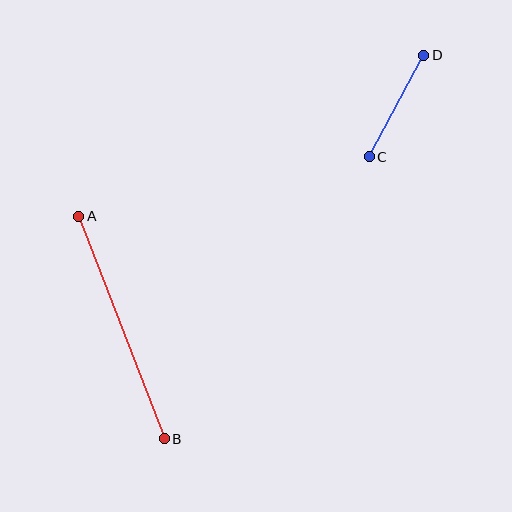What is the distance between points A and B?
The distance is approximately 238 pixels.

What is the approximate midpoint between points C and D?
The midpoint is at approximately (397, 106) pixels.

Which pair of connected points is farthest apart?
Points A and B are farthest apart.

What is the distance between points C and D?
The distance is approximately 115 pixels.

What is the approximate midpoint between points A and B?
The midpoint is at approximately (122, 328) pixels.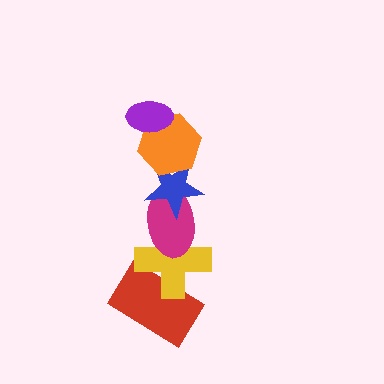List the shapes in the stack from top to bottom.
From top to bottom: the purple ellipse, the orange hexagon, the blue star, the magenta ellipse, the yellow cross, the red rectangle.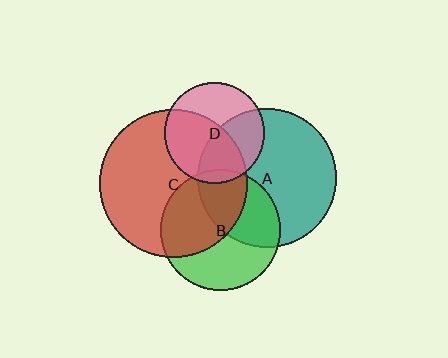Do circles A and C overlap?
Yes.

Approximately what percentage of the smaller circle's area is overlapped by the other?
Approximately 25%.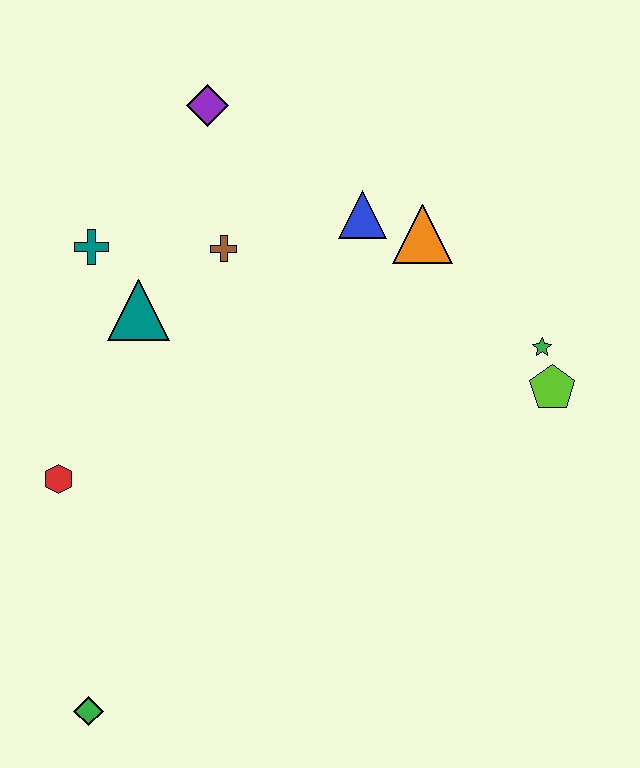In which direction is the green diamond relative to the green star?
The green diamond is to the left of the green star.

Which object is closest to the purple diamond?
The brown cross is closest to the purple diamond.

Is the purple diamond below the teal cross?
No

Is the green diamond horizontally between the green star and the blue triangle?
No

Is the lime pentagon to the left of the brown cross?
No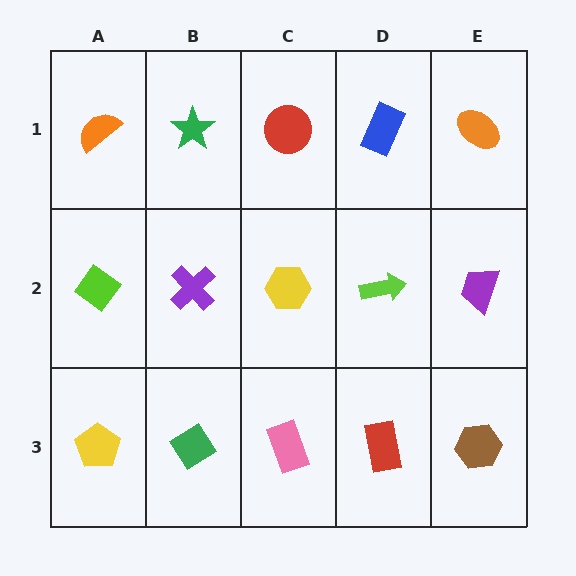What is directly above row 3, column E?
A purple trapezoid.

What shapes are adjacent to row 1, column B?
A purple cross (row 2, column B), an orange semicircle (row 1, column A), a red circle (row 1, column C).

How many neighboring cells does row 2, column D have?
4.